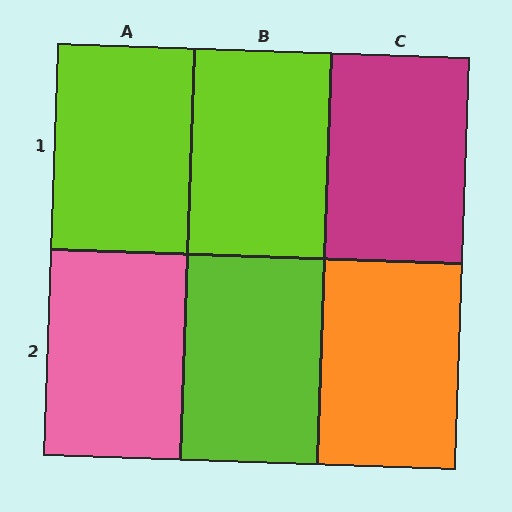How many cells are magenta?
1 cell is magenta.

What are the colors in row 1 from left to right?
Lime, lime, magenta.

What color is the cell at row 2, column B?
Lime.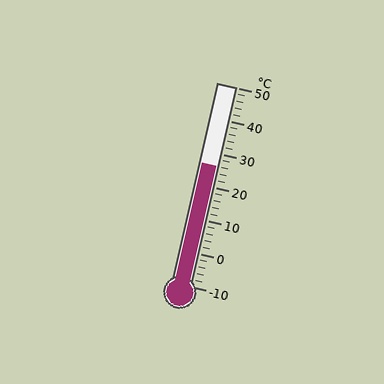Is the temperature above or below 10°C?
The temperature is above 10°C.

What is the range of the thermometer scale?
The thermometer scale ranges from -10°C to 50°C.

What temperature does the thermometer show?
The thermometer shows approximately 26°C.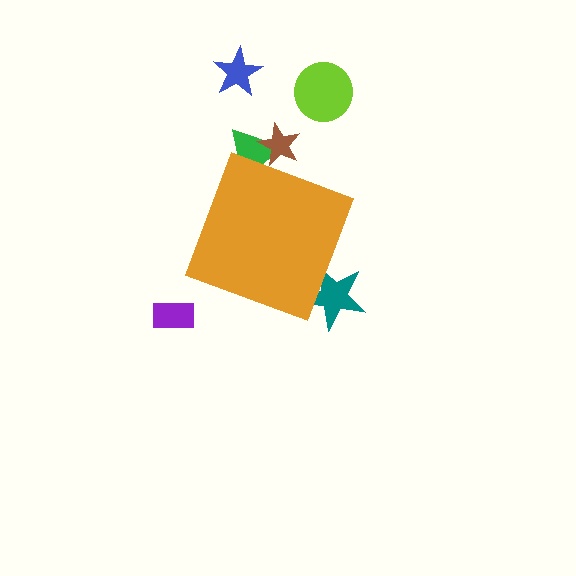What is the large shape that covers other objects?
An orange diamond.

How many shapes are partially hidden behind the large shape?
3 shapes are partially hidden.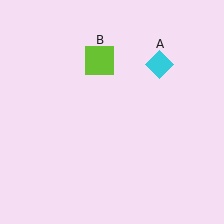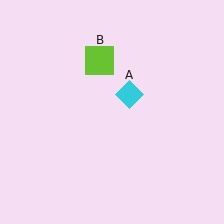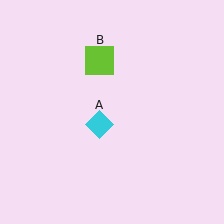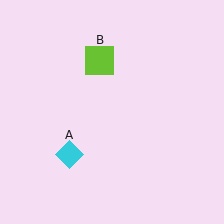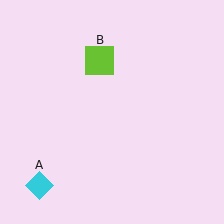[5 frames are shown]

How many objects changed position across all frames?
1 object changed position: cyan diamond (object A).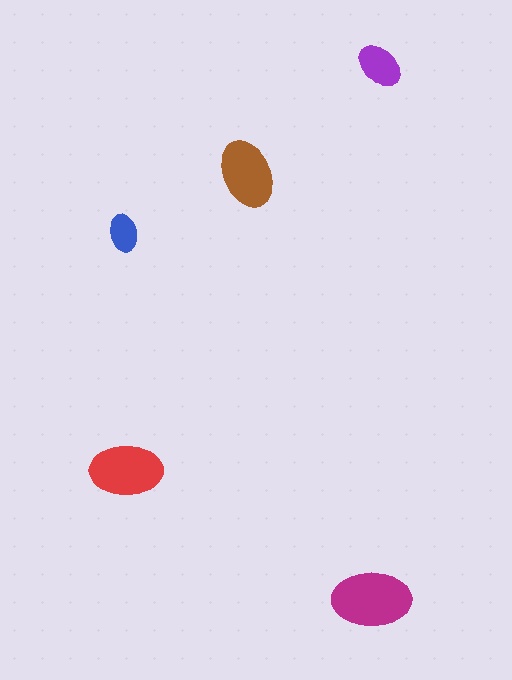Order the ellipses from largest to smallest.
the magenta one, the red one, the brown one, the purple one, the blue one.